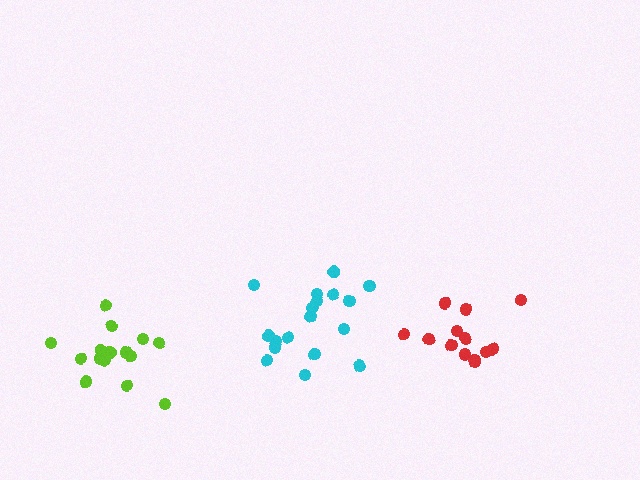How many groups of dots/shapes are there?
There are 3 groups.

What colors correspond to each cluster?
The clusters are colored: red, cyan, lime.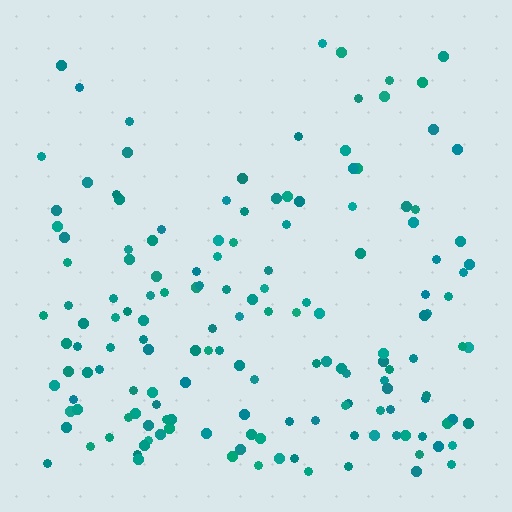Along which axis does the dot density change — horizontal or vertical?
Vertical.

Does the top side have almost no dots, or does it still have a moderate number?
Still a moderate number, just noticeably fewer than the bottom.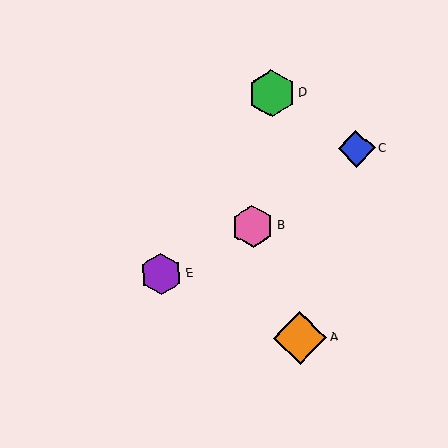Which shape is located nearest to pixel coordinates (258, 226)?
The pink hexagon (labeled B) at (253, 226) is nearest to that location.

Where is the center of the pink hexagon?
The center of the pink hexagon is at (253, 226).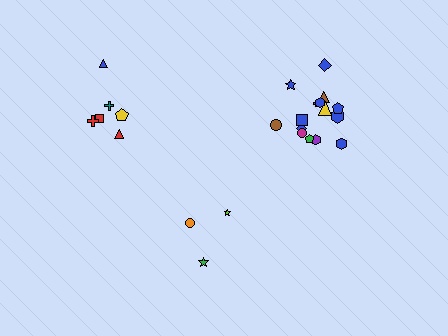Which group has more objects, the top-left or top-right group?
The top-right group.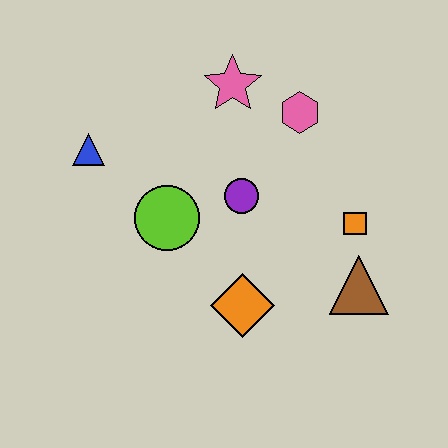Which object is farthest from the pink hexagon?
The blue triangle is farthest from the pink hexagon.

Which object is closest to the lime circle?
The purple circle is closest to the lime circle.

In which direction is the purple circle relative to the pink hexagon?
The purple circle is below the pink hexagon.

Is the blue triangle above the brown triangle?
Yes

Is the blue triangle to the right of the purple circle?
No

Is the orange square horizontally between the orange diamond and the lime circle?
No